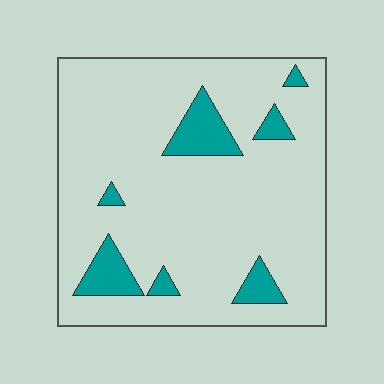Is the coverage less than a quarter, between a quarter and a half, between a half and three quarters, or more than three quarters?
Less than a quarter.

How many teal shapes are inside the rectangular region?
7.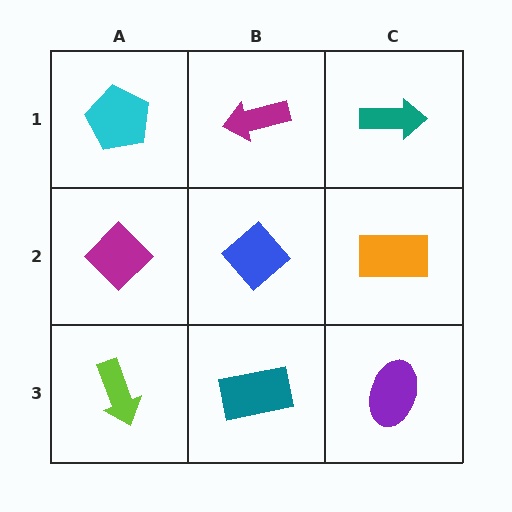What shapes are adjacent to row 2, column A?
A cyan pentagon (row 1, column A), a lime arrow (row 3, column A), a blue diamond (row 2, column B).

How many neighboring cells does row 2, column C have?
3.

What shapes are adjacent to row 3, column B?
A blue diamond (row 2, column B), a lime arrow (row 3, column A), a purple ellipse (row 3, column C).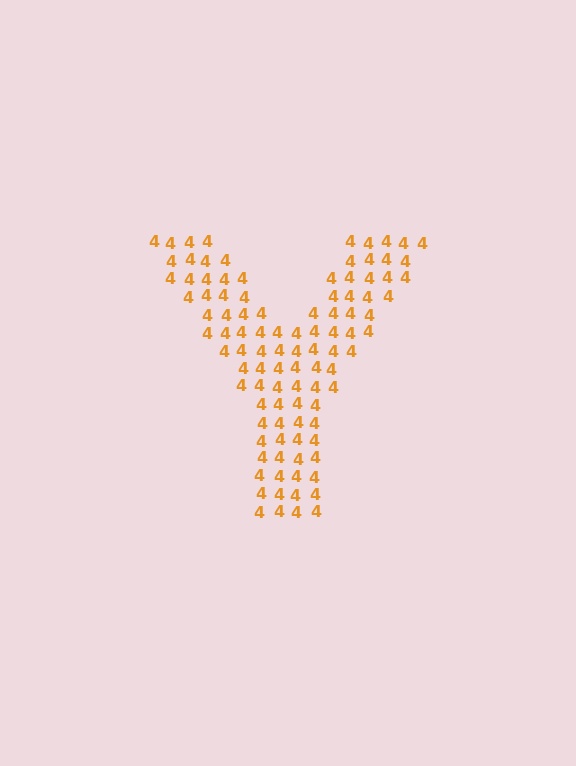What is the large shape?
The large shape is the letter Y.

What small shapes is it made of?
It is made of small digit 4's.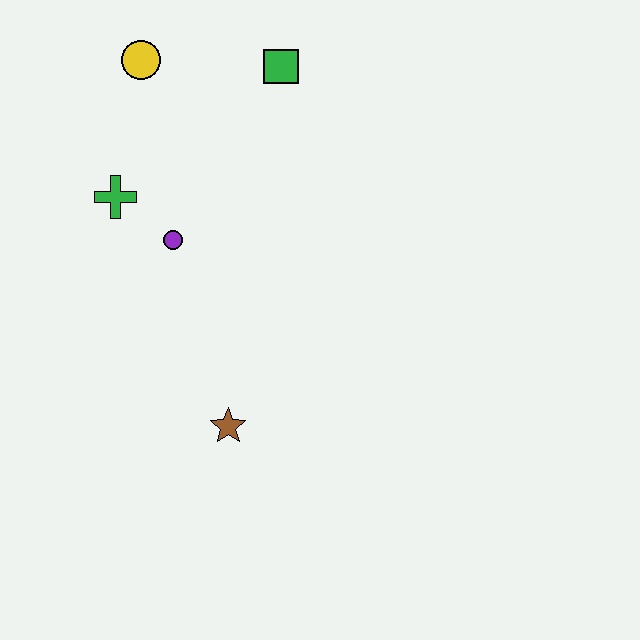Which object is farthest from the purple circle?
The green square is farthest from the purple circle.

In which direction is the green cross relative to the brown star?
The green cross is above the brown star.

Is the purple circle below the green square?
Yes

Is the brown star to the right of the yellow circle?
Yes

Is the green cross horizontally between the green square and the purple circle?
No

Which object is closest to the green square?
The yellow circle is closest to the green square.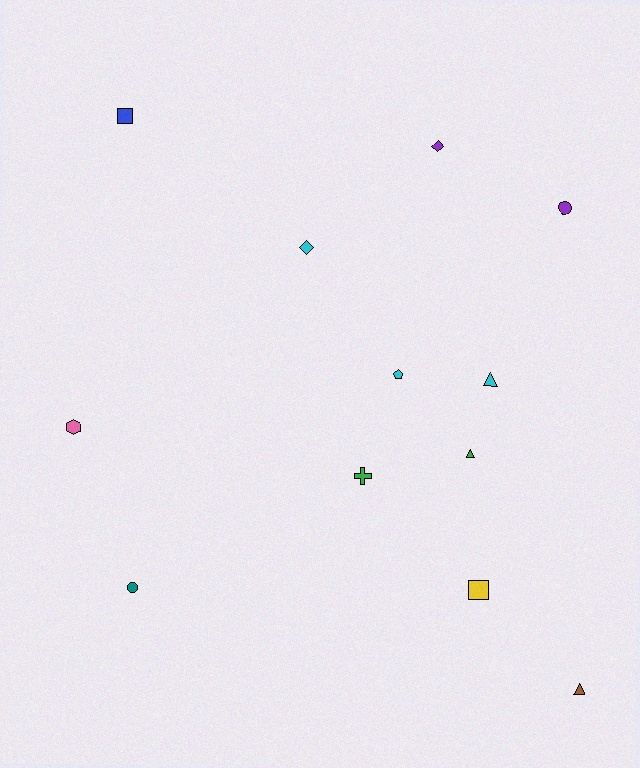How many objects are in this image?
There are 12 objects.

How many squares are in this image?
There are 2 squares.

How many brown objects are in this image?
There is 1 brown object.